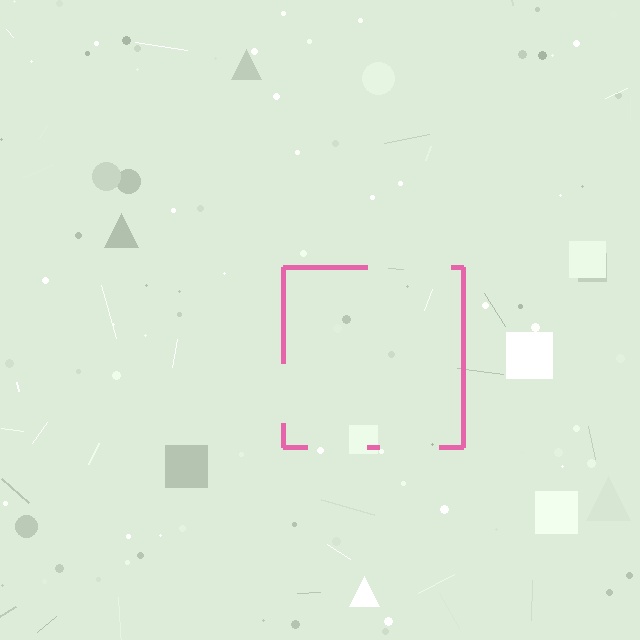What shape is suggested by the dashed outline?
The dashed outline suggests a square.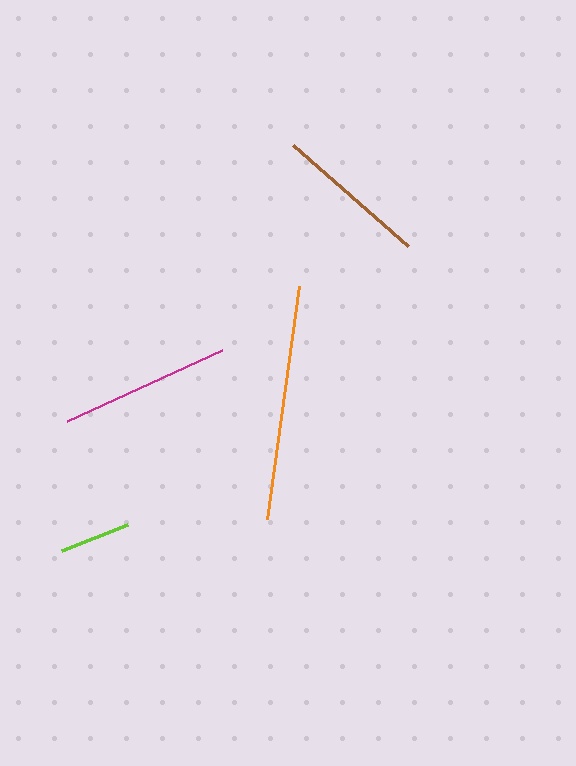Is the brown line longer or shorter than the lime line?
The brown line is longer than the lime line.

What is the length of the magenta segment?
The magenta segment is approximately 171 pixels long.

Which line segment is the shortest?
The lime line is the shortest at approximately 71 pixels.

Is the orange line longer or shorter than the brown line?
The orange line is longer than the brown line.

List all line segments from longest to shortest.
From longest to shortest: orange, magenta, brown, lime.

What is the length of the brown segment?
The brown segment is approximately 153 pixels long.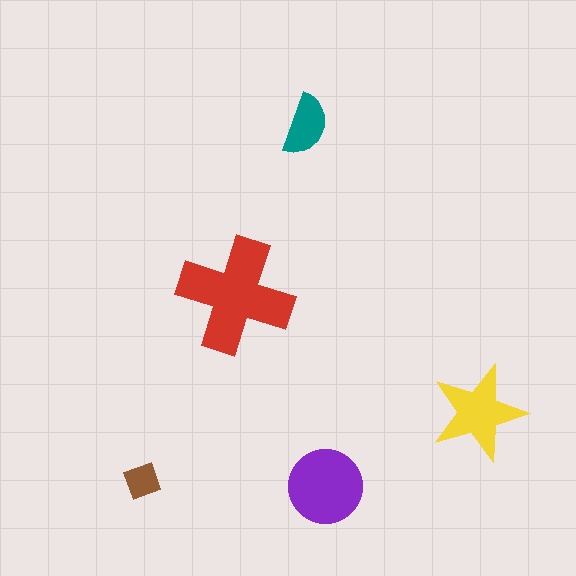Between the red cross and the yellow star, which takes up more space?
The red cross.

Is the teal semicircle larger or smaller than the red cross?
Smaller.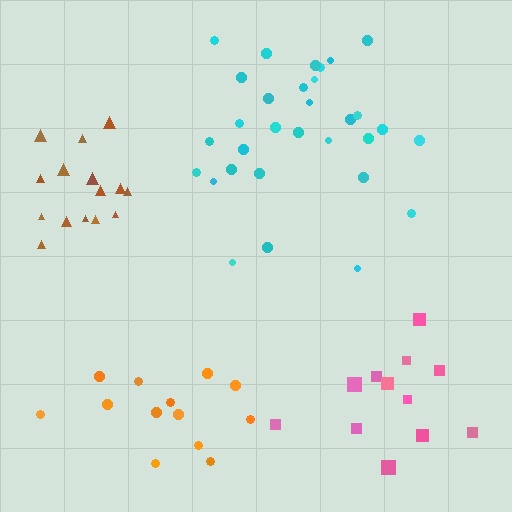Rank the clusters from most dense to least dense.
cyan, orange, brown, pink.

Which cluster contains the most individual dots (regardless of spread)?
Cyan (31).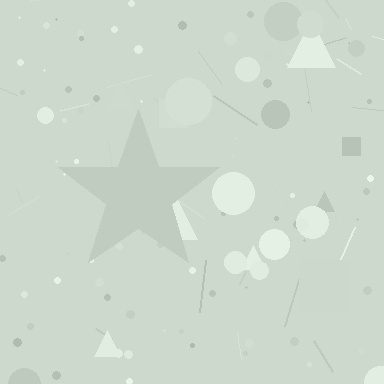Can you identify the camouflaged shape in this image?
The camouflaged shape is a star.